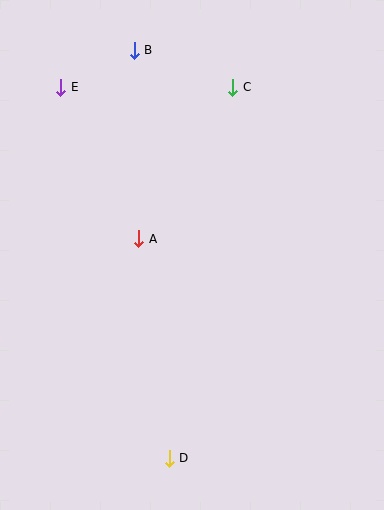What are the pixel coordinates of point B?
Point B is at (134, 50).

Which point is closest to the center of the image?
Point A at (139, 239) is closest to the center.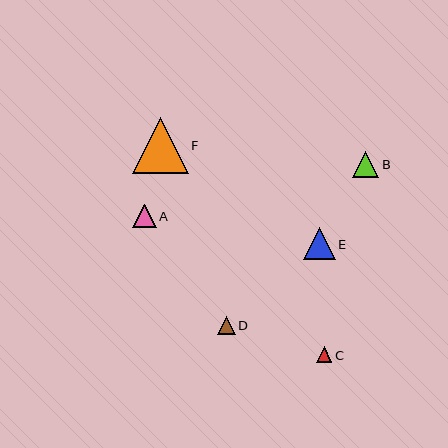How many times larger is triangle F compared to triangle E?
Triangle F is approximately 1.7 times the size of triangle E.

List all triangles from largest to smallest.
From largest to smallest: F, E, B, A, D, C.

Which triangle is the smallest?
Triangle C is the smallest with a size of approximately 16 pixels.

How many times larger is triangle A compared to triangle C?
Triangle A is approximately 1.5 times the size of triangle C.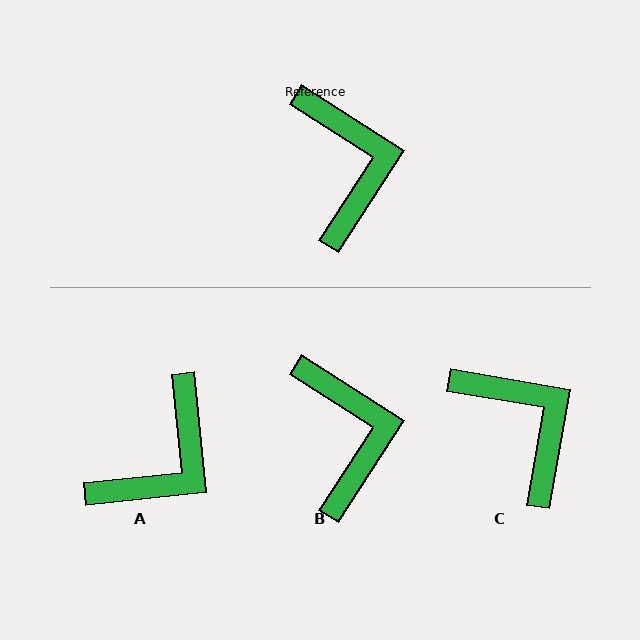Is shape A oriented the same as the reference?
No, it is off by about 51 degrees.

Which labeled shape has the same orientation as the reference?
B.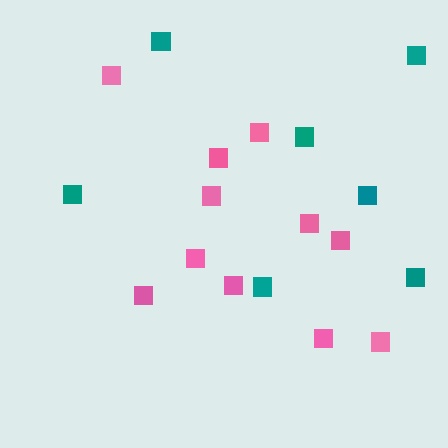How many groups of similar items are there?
There are 2 groups: one group of teal squares (7) and one group of pink squares (11).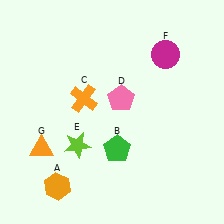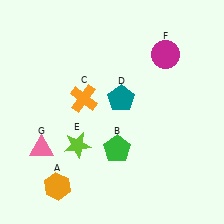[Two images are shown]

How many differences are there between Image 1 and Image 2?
There are 2 differences between the two images.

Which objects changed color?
D changed from pink to teal. G changed from orange to pink.